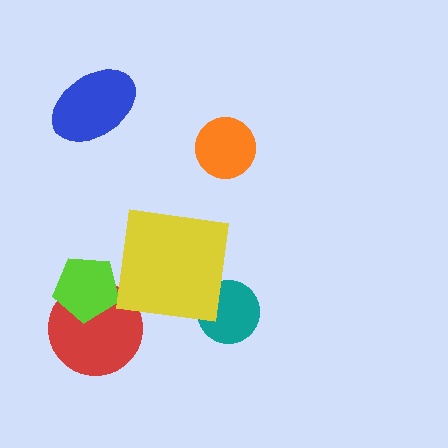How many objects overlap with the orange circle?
0 objects overlap with the orange circle.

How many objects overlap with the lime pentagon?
1 object overlaps with the lime pentagon.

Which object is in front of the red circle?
The lime pentagon is in front of the red circle.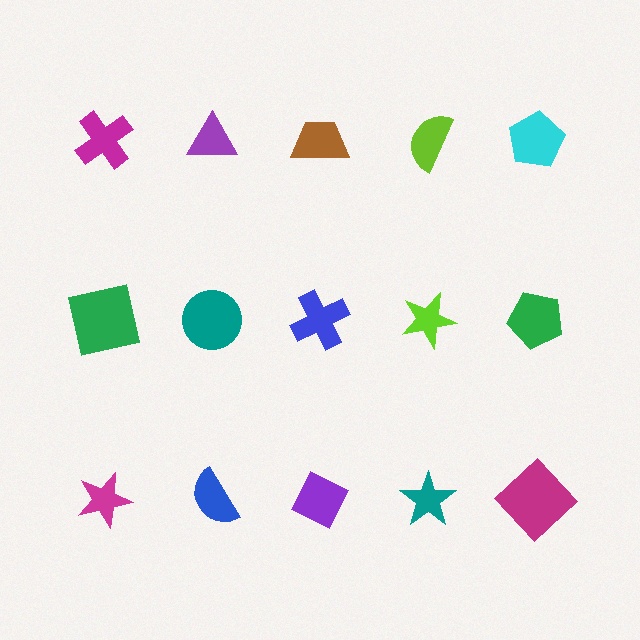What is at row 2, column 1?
A green square.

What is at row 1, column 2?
A purple triangle.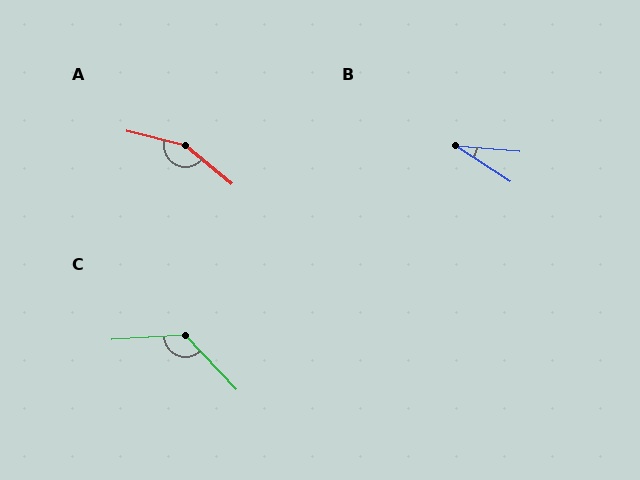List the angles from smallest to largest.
B (28°), C (130°), A (155°).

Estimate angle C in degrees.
Approximately 130 degrees.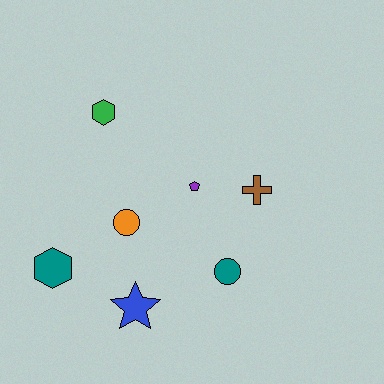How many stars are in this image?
There is 1 star.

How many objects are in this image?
There are 7 objects.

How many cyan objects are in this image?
There are no cyan objects.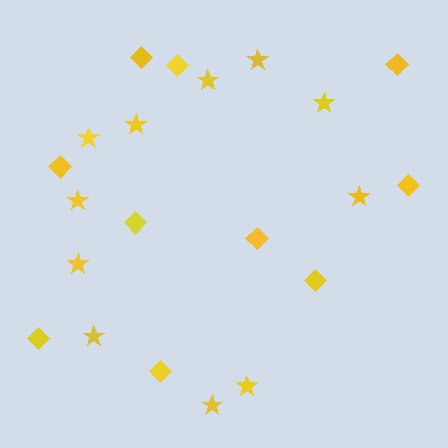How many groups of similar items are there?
There are 2 groups: one group of stars (11) and one group of diamonds (10).